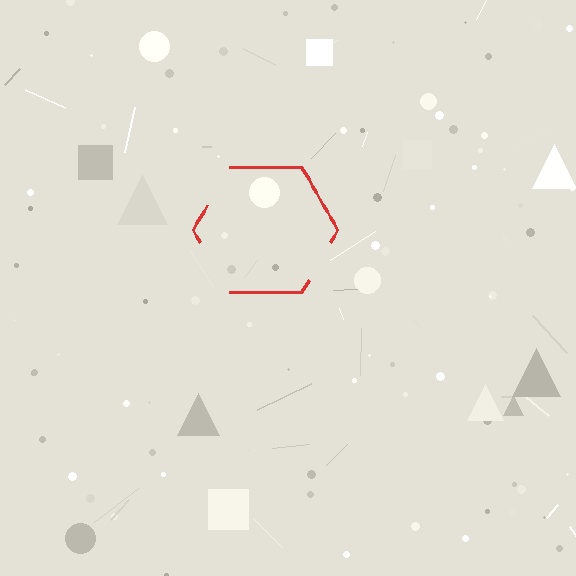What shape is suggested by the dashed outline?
The dashed outline suggests a hexagon.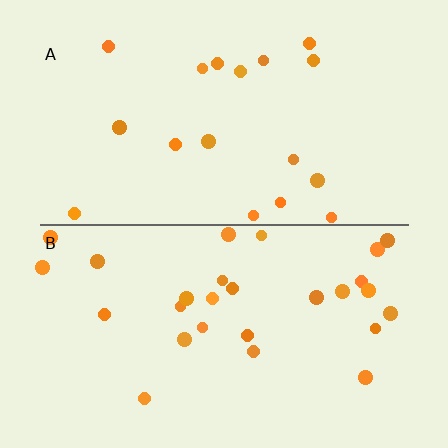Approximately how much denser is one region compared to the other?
Approximately 1.6× — region B over region A.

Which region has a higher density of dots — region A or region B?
B (the bottom).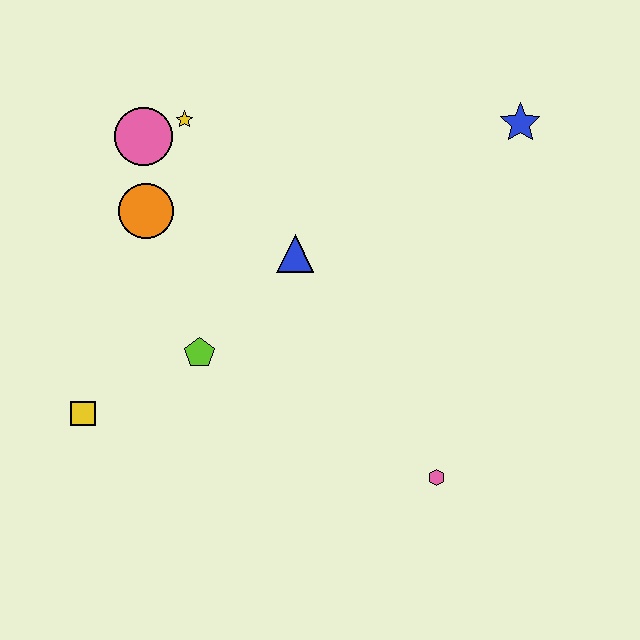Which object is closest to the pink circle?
The yellow star is closest to the pink circle.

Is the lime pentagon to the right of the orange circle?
Yes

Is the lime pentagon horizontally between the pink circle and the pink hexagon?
Yes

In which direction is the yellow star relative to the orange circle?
The yellow star is above the orange circle.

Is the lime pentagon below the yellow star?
Yes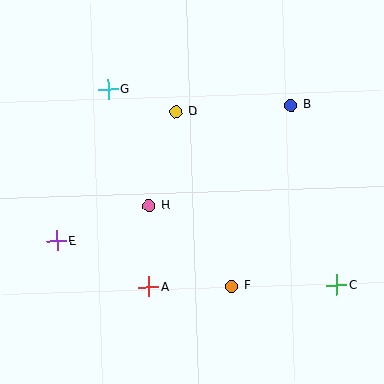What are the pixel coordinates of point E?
Point E is at (57, 241).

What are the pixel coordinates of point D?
Point D is at (176, 112).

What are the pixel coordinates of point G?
Point G is at (108, 89).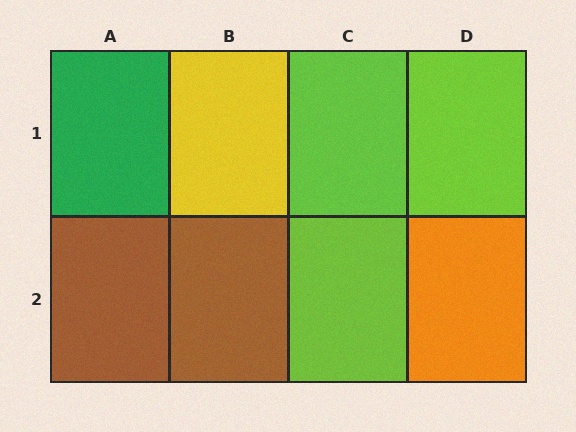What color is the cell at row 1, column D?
Lime.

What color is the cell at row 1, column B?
Yellow.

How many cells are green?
1 cell is green.